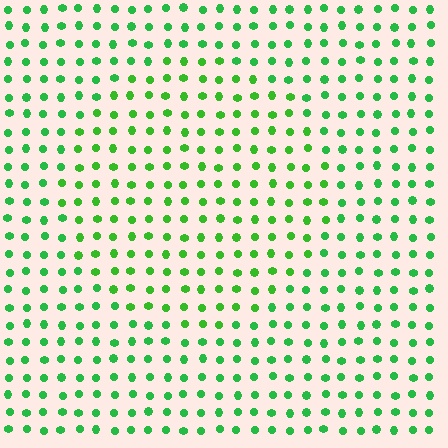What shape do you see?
I see a circle.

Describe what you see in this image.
The image is filled with small green elements in a uniform arrangement. A circle-shaped region is visible where the elements are tinted to a slightly different hue, forming a subtle color boundary.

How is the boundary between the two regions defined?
The boundary is defined purely by a slight shift in hue (about 19 degrees). Spacing, size, and orientation are identical on both sides.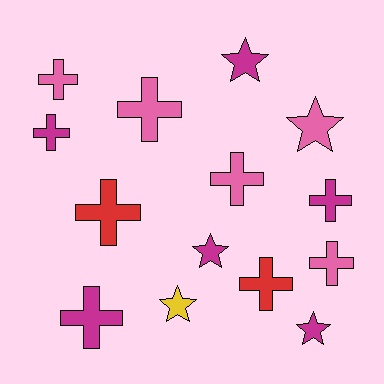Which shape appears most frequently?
Cross, with 9 objects.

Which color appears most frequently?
Magenta, with 6 objects.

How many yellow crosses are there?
There are no yellow crosses.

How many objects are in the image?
There are 14 objects.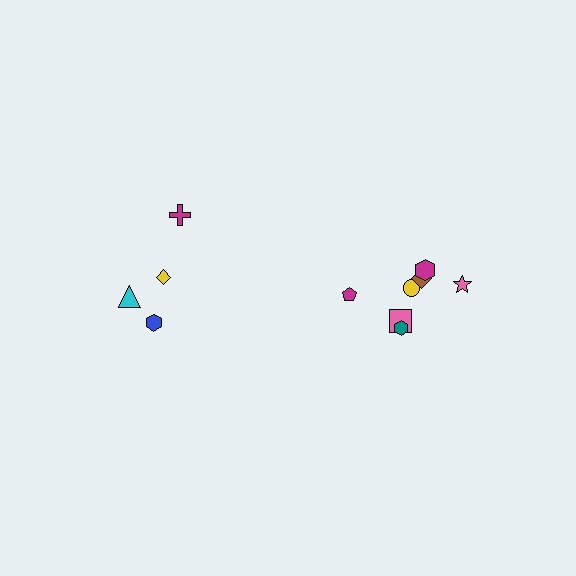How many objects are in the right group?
There are 7 objects.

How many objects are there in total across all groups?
There are 11 objects.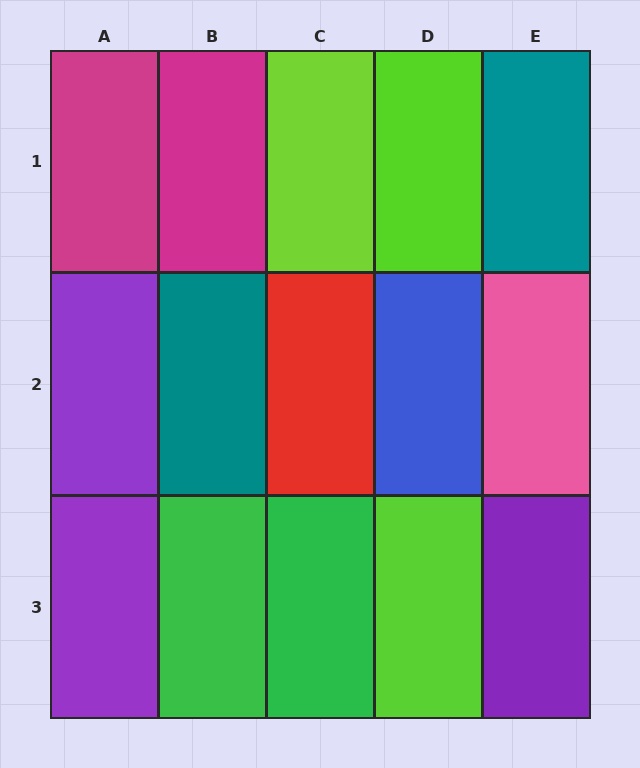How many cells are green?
2 cells are green.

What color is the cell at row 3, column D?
Lime.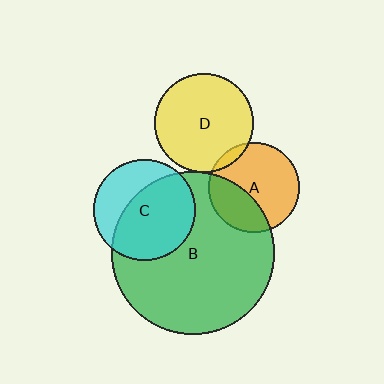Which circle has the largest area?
Circle B (green).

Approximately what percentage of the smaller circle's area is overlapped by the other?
Approximately 5%.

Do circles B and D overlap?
Yes.